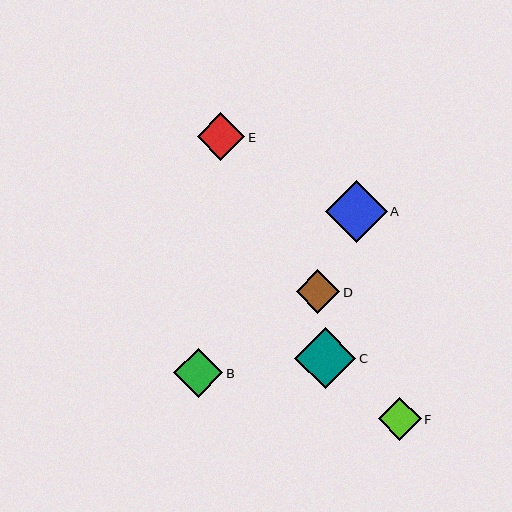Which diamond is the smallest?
Diamond F is the smallest with a size of approximately 43 pixels.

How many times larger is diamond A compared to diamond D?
Diamond A is approximately 1.4 times the size of diamond D.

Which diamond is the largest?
Diamond A is the largest with a size of approximately 62 pixels.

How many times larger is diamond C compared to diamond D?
Diamond C is approximately 1.4 times the size of diamond D.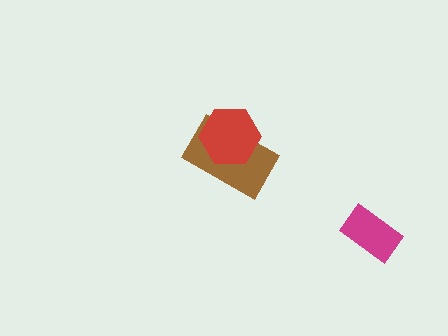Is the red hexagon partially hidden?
No, no other shape covers it.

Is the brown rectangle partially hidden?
Yes, it is partially covered by another shape.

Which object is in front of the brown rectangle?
The red hexagon is in front of the brown rectangle.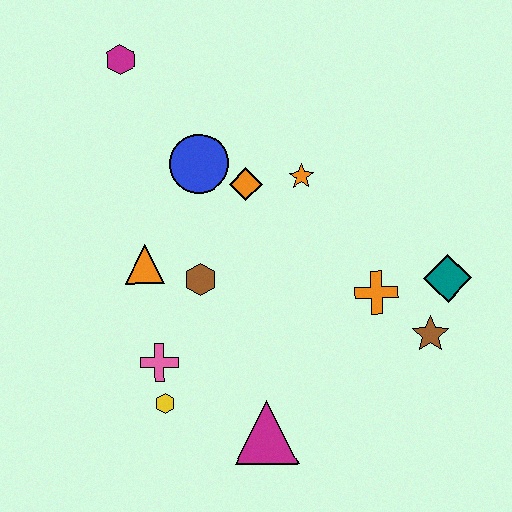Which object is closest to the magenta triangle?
The yellow hexagon is closest to the magenta triangle.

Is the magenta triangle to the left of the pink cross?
No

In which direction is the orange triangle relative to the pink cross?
The orange triangle is above the pink cross.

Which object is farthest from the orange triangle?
The teal diamond is farthest from the orange triangle.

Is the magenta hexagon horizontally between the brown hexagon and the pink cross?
No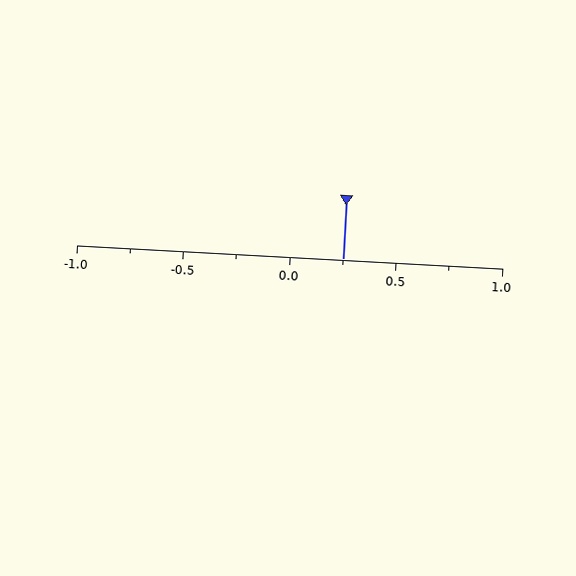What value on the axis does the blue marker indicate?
The marker indicates approximately 0.25.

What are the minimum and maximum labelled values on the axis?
The axis runs from -1.0 to 1.0.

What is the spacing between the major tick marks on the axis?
The major ticks are spaced 0.5 apart.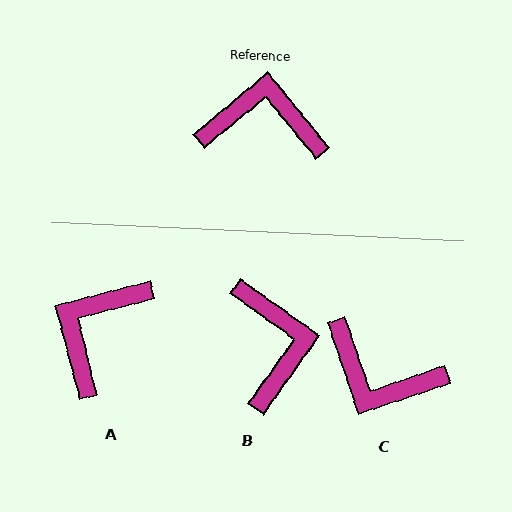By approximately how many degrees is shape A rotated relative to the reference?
Approximately 65 degrees counter-clockwise.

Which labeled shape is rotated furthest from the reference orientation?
C, about 159 degrees away.